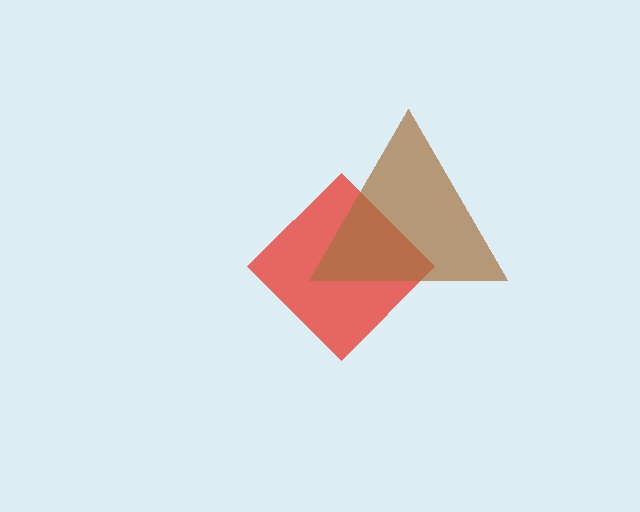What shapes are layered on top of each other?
The layered shapes are: a red diamond, a brown triangle.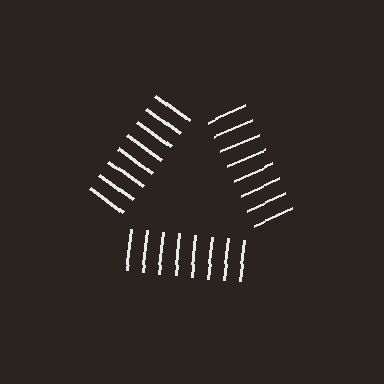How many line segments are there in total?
24 — 8 along each of the 3 edges.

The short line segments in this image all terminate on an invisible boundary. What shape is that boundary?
An illusory triangle — the line segments terminate on its edges but no continuous stroke is drawn.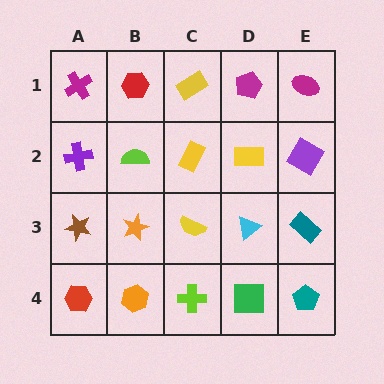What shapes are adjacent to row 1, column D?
A yellow rectangle (row 2, column D), a yellow rectangle (row 1, column C), a magenta ellipse (row 1, column E).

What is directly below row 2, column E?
A teal rectangle.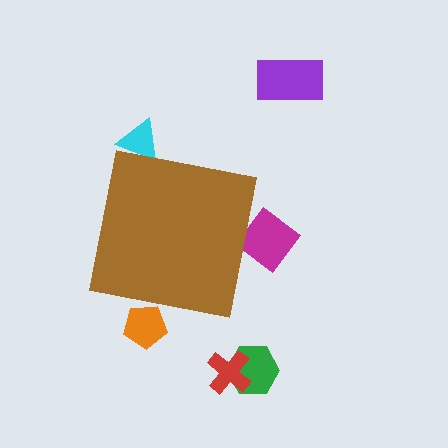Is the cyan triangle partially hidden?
Yes, the cyan triangle is partially hidden behind the brown square.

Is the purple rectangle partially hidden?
No, the purple rectangle is fully visible.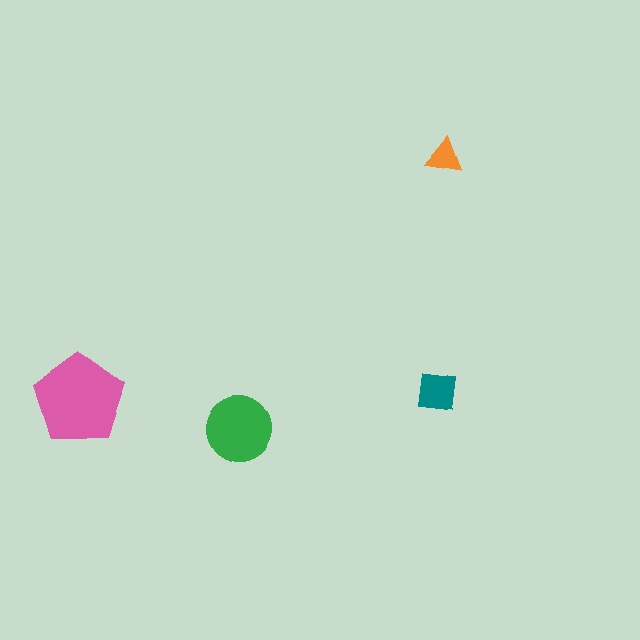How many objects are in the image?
There are 4 objects in the image.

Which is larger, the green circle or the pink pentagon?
The pink pentagon.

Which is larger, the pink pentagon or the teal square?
The pink pentagon.